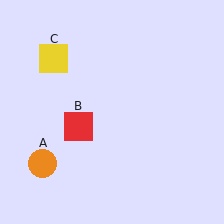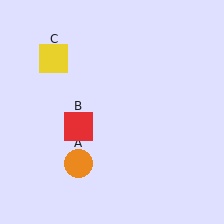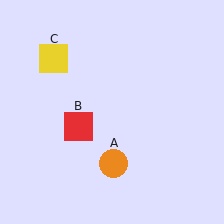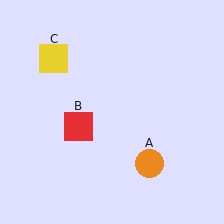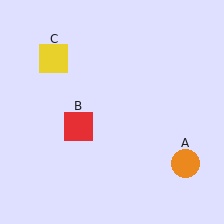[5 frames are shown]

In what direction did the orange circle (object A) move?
The orange circle (object A) moved right.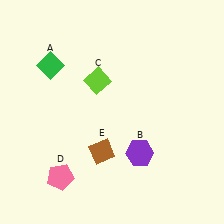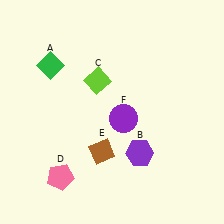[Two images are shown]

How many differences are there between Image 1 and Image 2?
There is 1 difference between the two images.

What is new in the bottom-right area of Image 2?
A purple circle (F) was added in the bottom-right area of Image 2.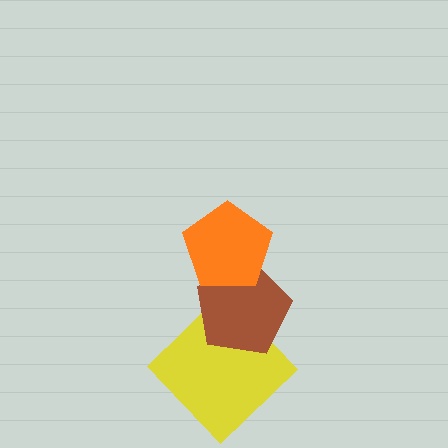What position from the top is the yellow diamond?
The yellow diamond is 3rd from the top.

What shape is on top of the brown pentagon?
The orange pentagon is on top of the brown pentagon.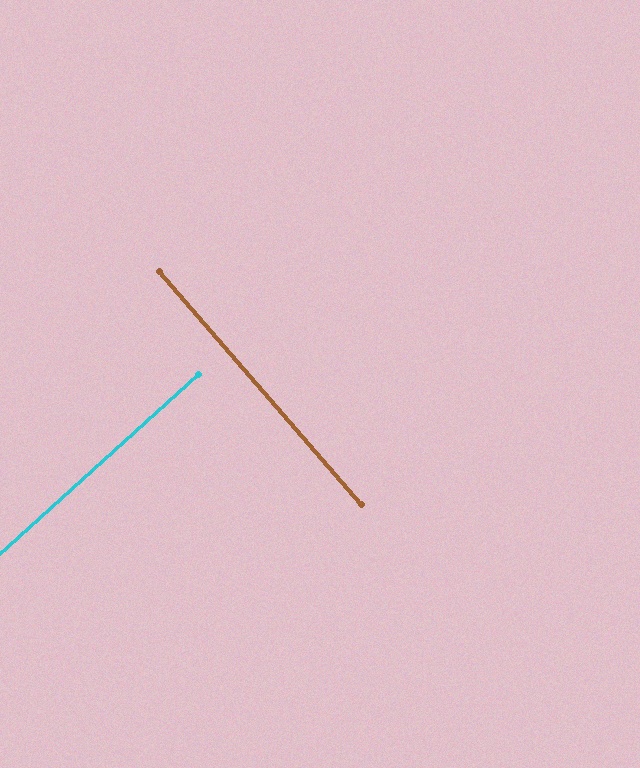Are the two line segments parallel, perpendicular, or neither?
Perpendicular — they meet at approximately 89°.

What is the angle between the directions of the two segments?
Approximately 89 degrees.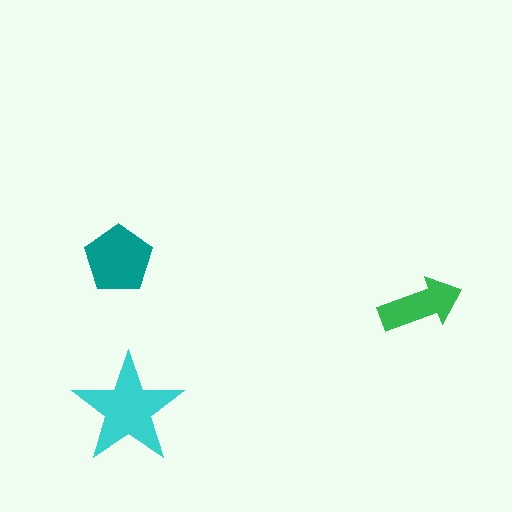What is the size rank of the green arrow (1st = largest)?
3rd.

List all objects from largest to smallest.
The cyan star, the teal pentagon, the green arrow.